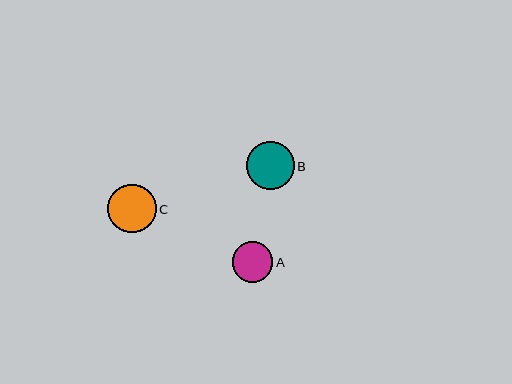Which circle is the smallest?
Circle A is the smallest with a size of approximately 41 pixels.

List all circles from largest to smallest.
From largest to smallest: C, B, A.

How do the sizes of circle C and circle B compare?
Circle C and circle B are approximately the same size.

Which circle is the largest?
Circle C is the largest with a size of approximately 48 pixels.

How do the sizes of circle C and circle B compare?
Circle C and circle B are approximately the same size.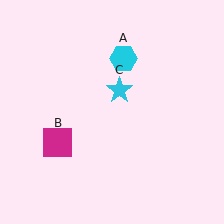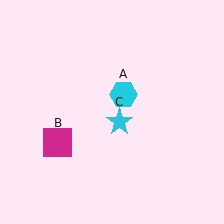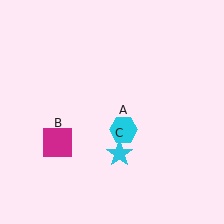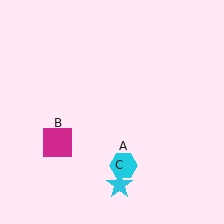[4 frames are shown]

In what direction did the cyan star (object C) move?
The cyan star (object C) moved down.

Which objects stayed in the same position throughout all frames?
Magenta square (object B) remained stationary.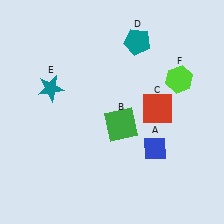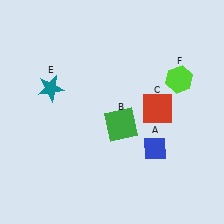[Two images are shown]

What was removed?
The teal pentagon (D) was removed in Image 2.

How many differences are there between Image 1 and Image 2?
There is 1 difference between the two images.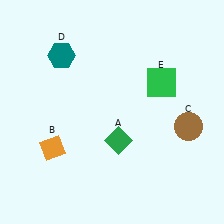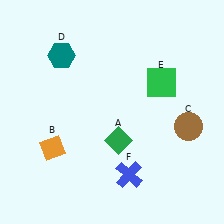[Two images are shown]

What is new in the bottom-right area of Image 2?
A blue cross (F) was added in the bottom-right area of Image 2.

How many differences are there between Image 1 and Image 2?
There is 1 difference between the two images.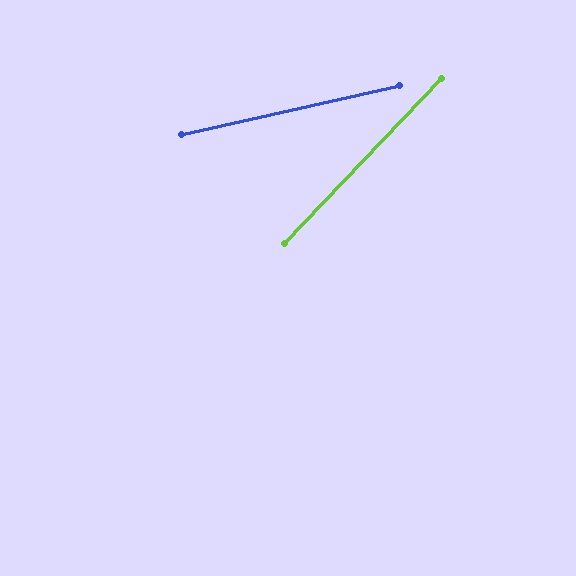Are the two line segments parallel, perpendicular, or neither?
Neither parallel nor perpendicular — they differ by about 34°.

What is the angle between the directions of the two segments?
Approximately 34 degrees.